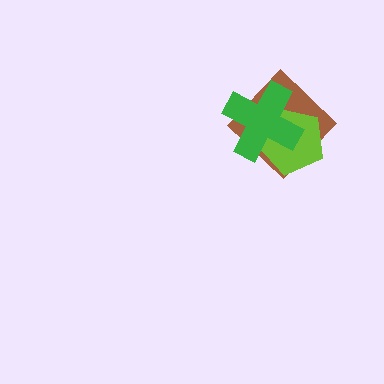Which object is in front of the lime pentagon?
The green cross is in front of the lime pentagon.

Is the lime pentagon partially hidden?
Yes, it is partially covered by another shape.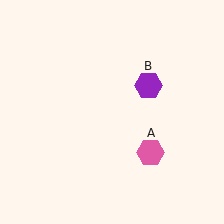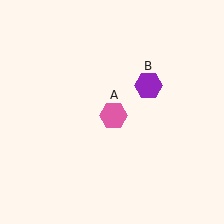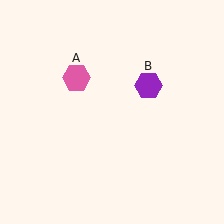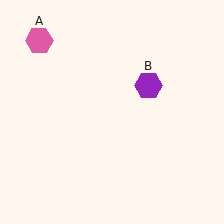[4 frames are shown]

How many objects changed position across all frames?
1 object changed position: pink hexagon (object A).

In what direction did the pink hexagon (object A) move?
The pink hexagon (object A) moved up and to the left.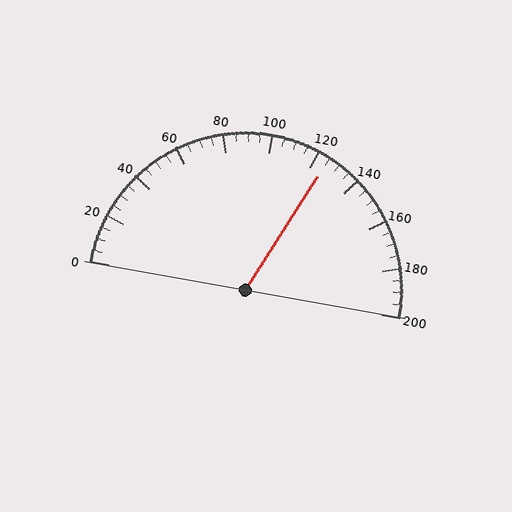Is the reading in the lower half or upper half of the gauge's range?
The reading is in the upper half of the range (0 to 200).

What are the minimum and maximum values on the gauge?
The gauge ranges from 0 to 200.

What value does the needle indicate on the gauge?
The needle indicates approximately 125.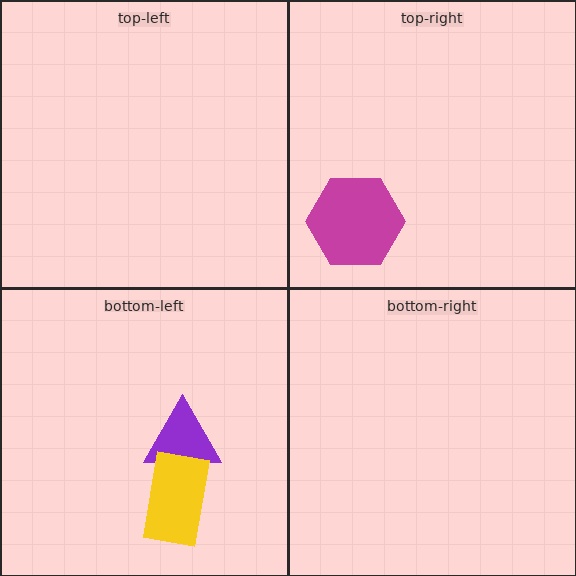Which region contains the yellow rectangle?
The bottom-left region.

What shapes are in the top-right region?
The magenta hexagon.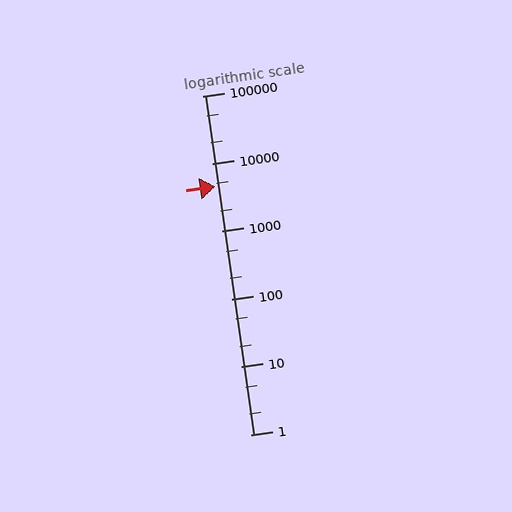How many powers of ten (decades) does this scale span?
The scale spans 5 decades, from 1 to 100000.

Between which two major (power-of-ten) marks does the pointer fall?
The pointer is between 1000 and 10000.